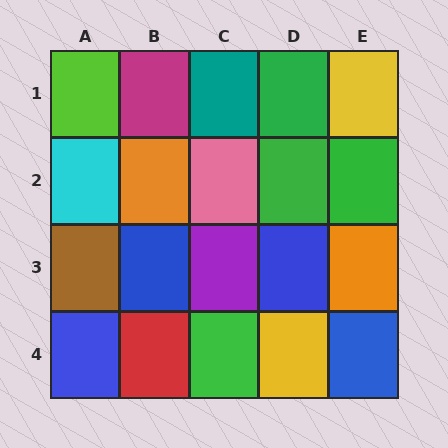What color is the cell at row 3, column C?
Purple.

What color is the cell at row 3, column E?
Orange.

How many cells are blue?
4 cells are blue.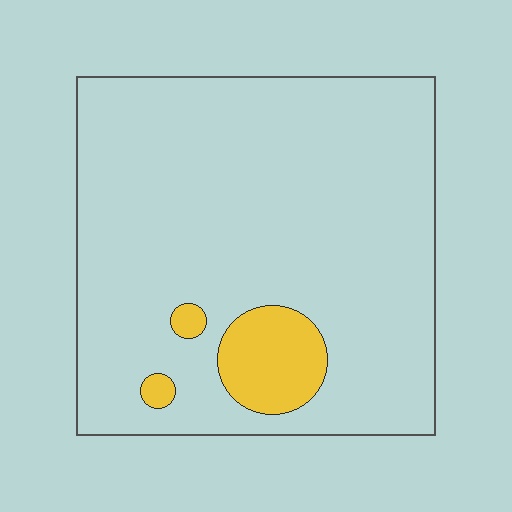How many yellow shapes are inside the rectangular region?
3.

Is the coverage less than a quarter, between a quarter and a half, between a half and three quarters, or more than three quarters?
Less than a quarter.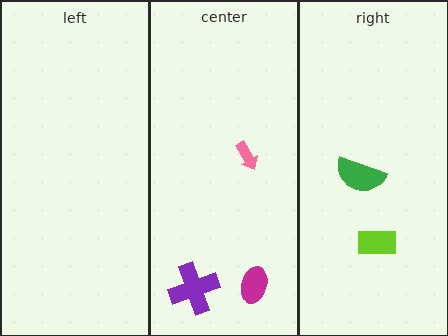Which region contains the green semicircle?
The right region.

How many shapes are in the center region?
3.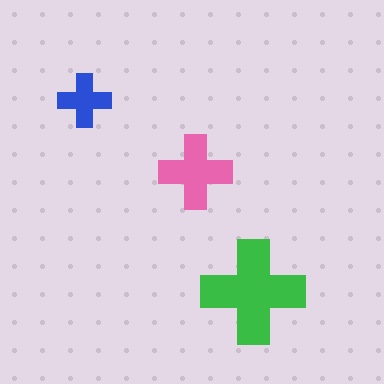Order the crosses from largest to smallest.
the green one, the pink one, the blue one.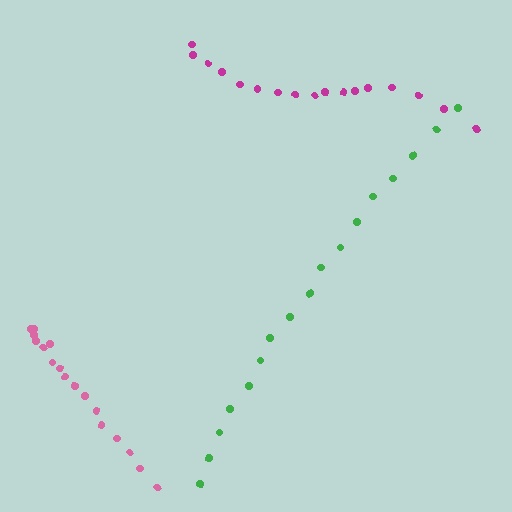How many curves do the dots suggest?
There are 3 distinct paths.